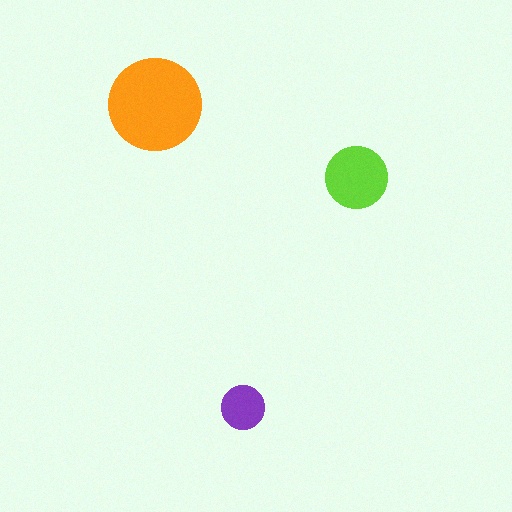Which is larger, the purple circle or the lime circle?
The lime one.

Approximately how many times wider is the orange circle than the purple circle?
About 2 times wider.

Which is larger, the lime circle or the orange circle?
The orange one.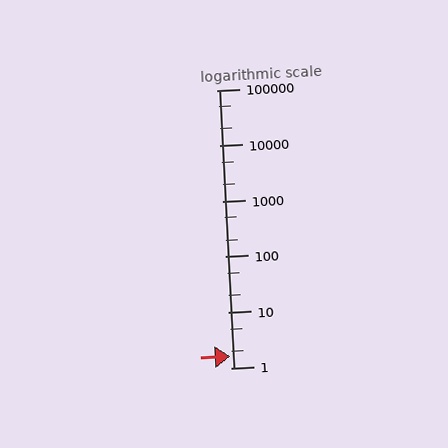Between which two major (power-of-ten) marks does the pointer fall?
The pointer is between 1 and 10.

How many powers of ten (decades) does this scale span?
The scale spans 5 decades, from 1 to 100000.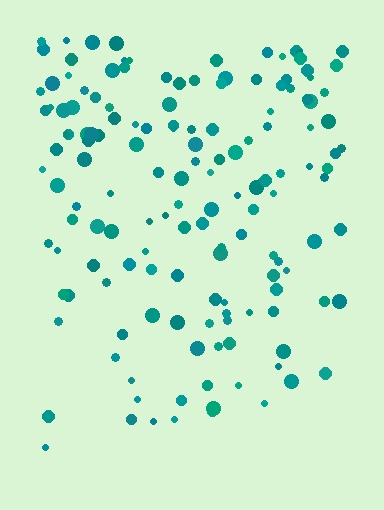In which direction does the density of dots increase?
From bottom to top, with the top side densest.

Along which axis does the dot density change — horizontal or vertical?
Vertical.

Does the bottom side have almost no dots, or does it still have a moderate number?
Still a moderate number, just noticeably fewer than the top.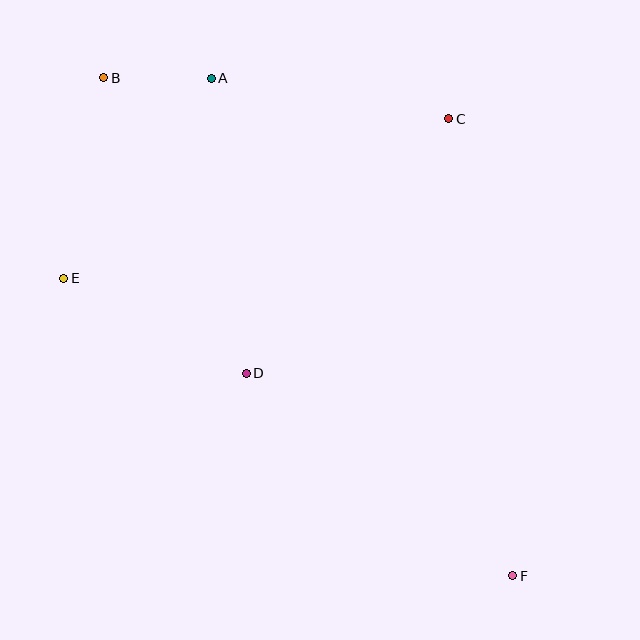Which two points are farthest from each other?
Points B and F are farthest from each other.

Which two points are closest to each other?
Points A and B are closest to each other.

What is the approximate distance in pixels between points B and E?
The distance between B and E is approximately 204 pixels.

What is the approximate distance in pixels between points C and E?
The distance between C and E is approximately 416 pixels.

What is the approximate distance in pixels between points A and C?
The distance between A and C is approximately 241 pixels.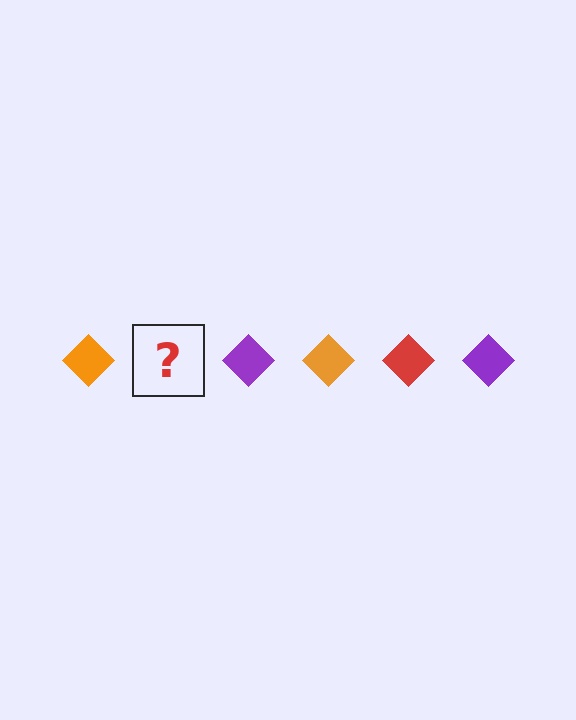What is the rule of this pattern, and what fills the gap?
The rule is that the pattern cycles through orange, red, purple diamonds. The gap should be filled with a red diamond.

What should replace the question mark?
The question mark should be replaced with a red diamond.